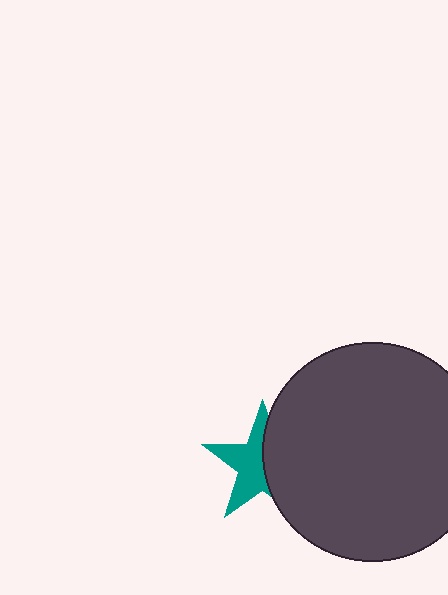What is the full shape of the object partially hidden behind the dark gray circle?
The partially hidden object is a teal star.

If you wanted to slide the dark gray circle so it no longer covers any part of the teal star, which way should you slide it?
Slide it right — that is the most direct way to separate the two shapes.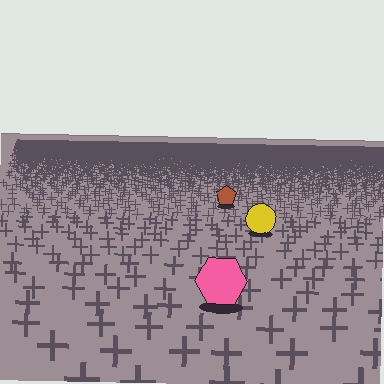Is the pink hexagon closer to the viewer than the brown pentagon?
Yes. The pink hexagon is closer — you can tell from the texture gradient: the ground texture is coarser near it.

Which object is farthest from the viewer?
The brown pentagon is farthest from the viewer. It appears smaller and the ground texture around it is denser.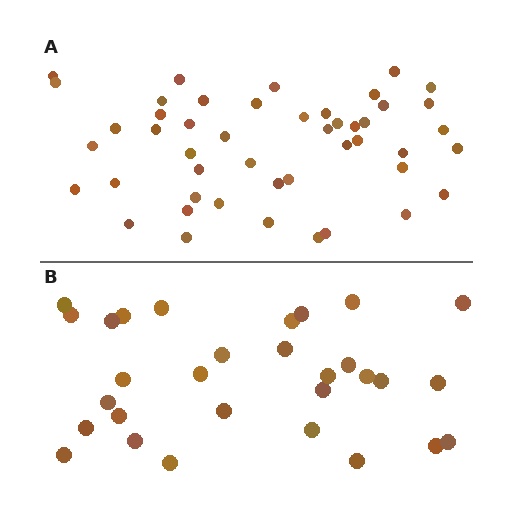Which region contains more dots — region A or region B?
Region A (the top region) has more dots.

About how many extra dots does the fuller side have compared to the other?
Region A has approximately 15 more dots than region B.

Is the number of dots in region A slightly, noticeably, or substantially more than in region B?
Region A has substantially more. The ratio is roughly 1.6 to 1.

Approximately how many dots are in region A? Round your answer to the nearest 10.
About 50 dots. (The exact count is 47, which rounds to 50.)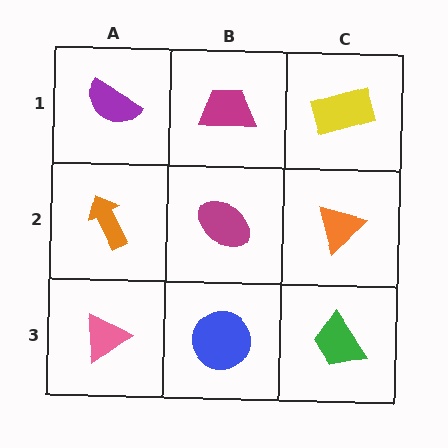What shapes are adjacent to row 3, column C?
An orange triangle (row 2, column C), a blue circle (row 3, column B).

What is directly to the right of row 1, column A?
A magenta trapezoid.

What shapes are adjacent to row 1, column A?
An orange arrow (row 2, column A), a magenta trapezoid (row 1, column B).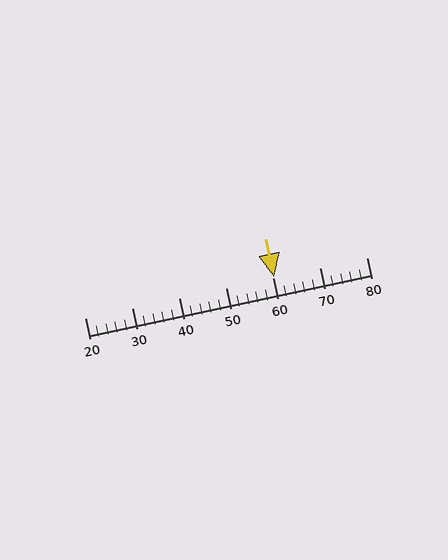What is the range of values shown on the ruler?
The ruler shows values from 20 to 80.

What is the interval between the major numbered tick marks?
The major tick marks are spaced 10 units apart.